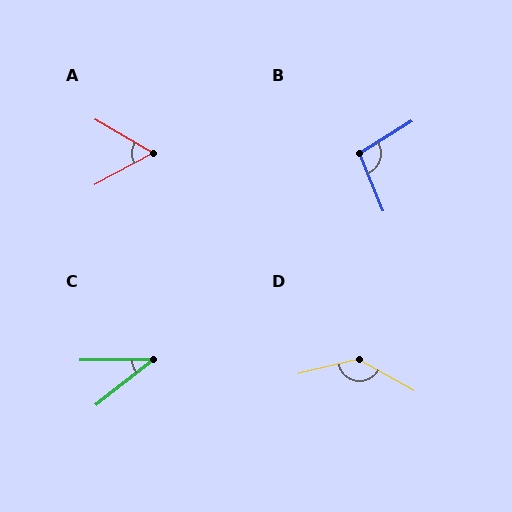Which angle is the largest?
D, at approximately 137 degrees.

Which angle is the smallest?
C, at approximately 38 degrees.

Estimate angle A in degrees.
Approximately 58 degrees.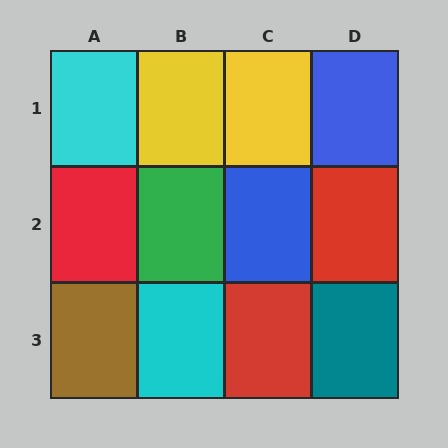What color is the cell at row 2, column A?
Red.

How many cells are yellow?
2 cells are yellow.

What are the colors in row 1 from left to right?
Cyan, yellow, yellow, blue.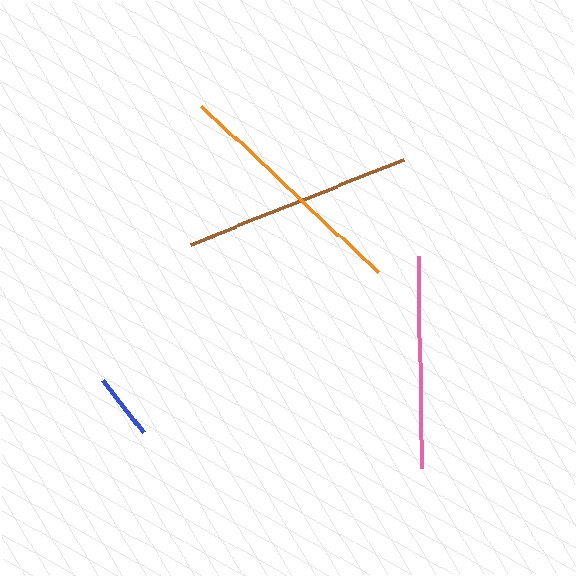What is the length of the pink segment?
The pink segment is approximately 212 pixels long.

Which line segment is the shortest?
The blue line is the shortest at approximately 67 pixels.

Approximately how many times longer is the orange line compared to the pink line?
The orange line is approximately 1.1 times the length of the pink line.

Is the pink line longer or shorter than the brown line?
The brown line is longer than the pink line.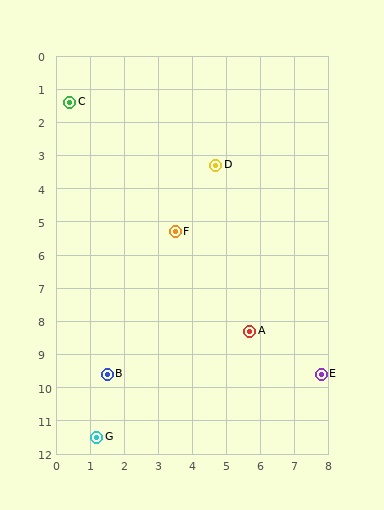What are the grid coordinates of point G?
Point G is at approximately (1.2, 11.5).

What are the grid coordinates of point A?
Point A is at approximately (5.7, 8.3).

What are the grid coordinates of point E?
Point E is at approximately (7.8, 9.6).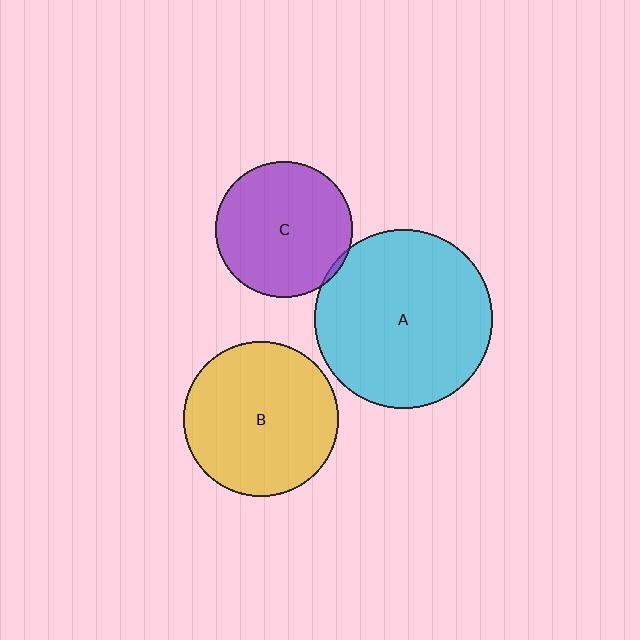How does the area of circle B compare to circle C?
Approximately 1.3 times.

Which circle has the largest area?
Circle A (cyan).